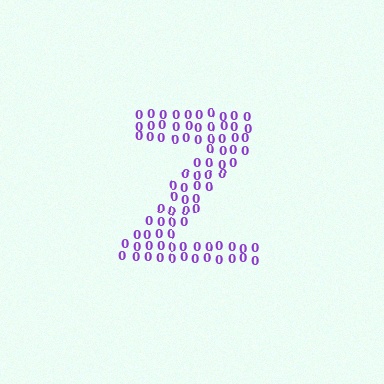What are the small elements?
The small elements are digit 0's.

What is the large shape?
The large shape is the letter Z.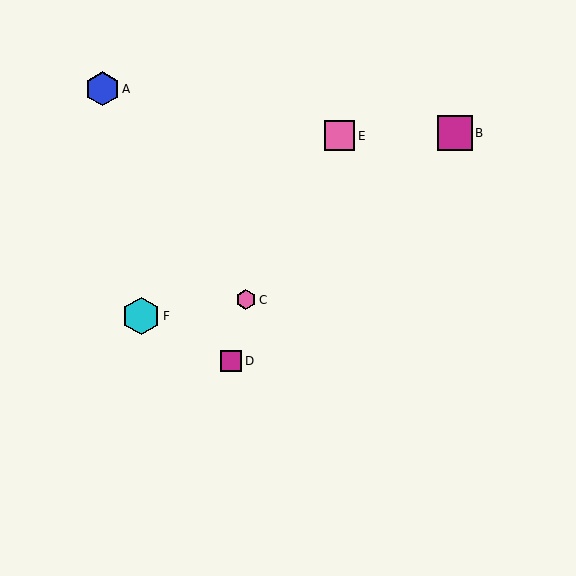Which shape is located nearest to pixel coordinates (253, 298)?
The pink hexagon (labeled C) at (246, 300) is nearest to that location.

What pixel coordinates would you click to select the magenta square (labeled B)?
Click at (455, 133) to select the magenta square B.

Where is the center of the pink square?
The center of the pink square is at (340, 136).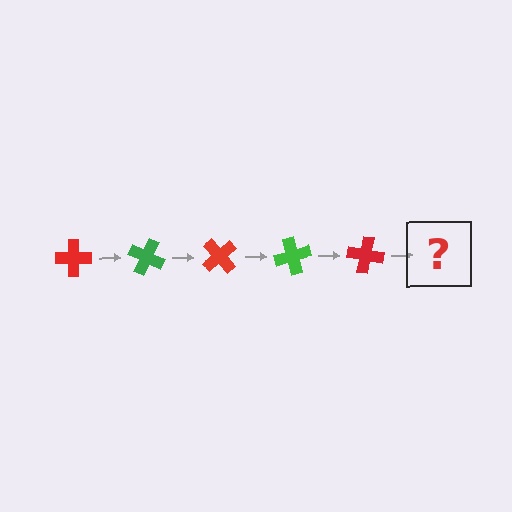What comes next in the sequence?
The next element should be a green cross, rotated 125 degrees from the start.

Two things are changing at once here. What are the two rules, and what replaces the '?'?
The two rules are that it rotates 25 degrees each step and the color cycles through red and green. The '?' should be a green cross, rotated 125 degrees from the start.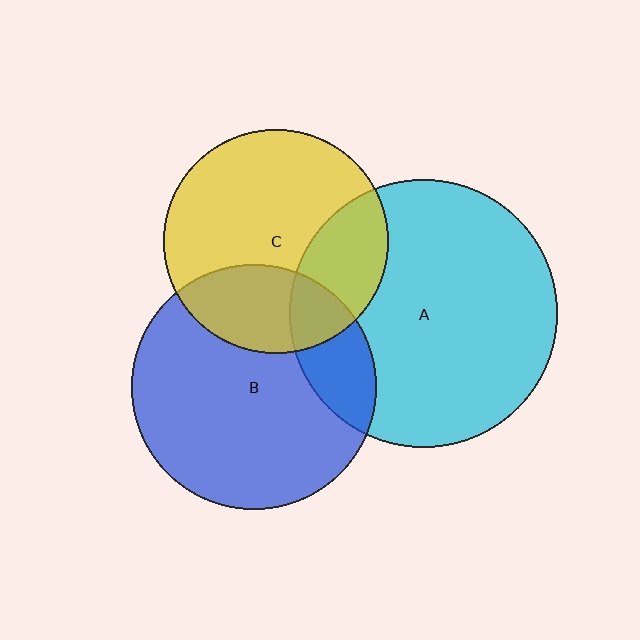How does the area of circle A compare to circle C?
Approximately 1.4 times.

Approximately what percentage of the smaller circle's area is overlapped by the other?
Approximately 25%.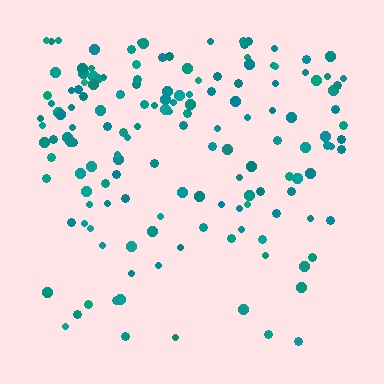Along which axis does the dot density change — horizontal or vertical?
Vertical.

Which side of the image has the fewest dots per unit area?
The bottom.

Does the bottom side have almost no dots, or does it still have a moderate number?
Still a moderate number, just noticeably fewer than the top.